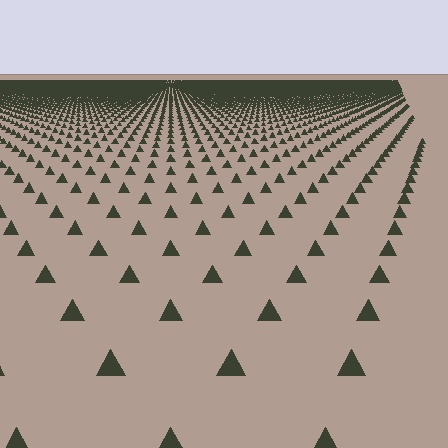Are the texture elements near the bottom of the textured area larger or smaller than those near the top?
Larger. Near the bottom, elements are closer to the viewer and appear at a bigger on-screen size.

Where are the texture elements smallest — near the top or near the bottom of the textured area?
Near the top.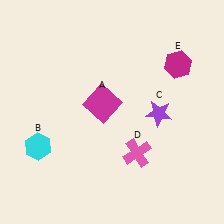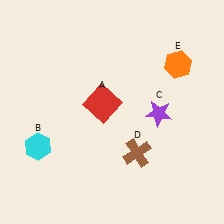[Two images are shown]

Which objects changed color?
A changed from magenta to red. D changed from pink to brown. E changed from magenta to orange.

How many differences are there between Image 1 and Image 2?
There are 3 differences between the two images.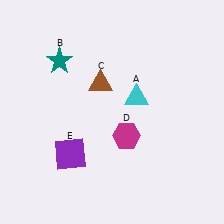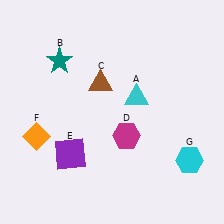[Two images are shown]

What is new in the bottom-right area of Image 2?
A cyan hexagon (G) was added in the bottom-right area of Image 2.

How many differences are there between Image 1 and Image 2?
There are 2 differences between the two images.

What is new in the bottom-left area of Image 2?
An orange diamond (F) was added in the bottom-left area of Image 2.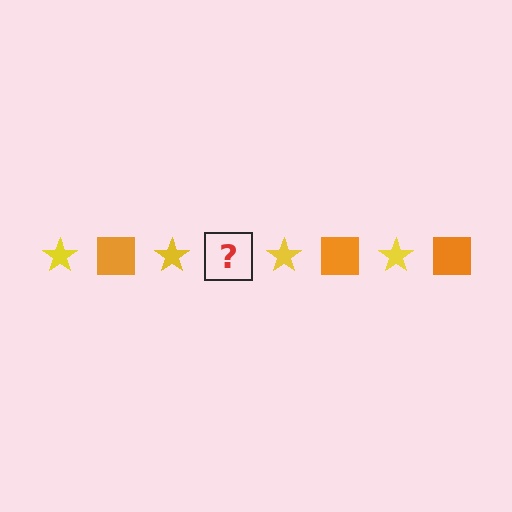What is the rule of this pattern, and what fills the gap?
The rule is that the pattern alternates between yellow star and orange square. The gap should be filled with an orange square.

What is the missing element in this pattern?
The missing element is an orange square.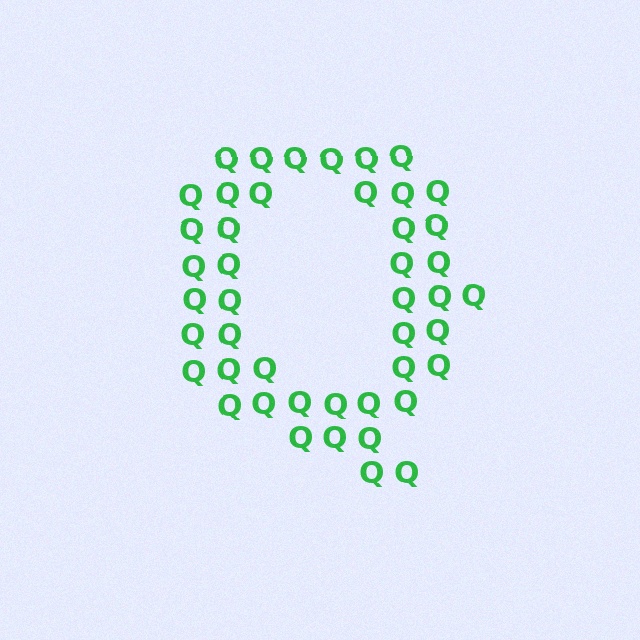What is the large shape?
The large shape is the letter Q.